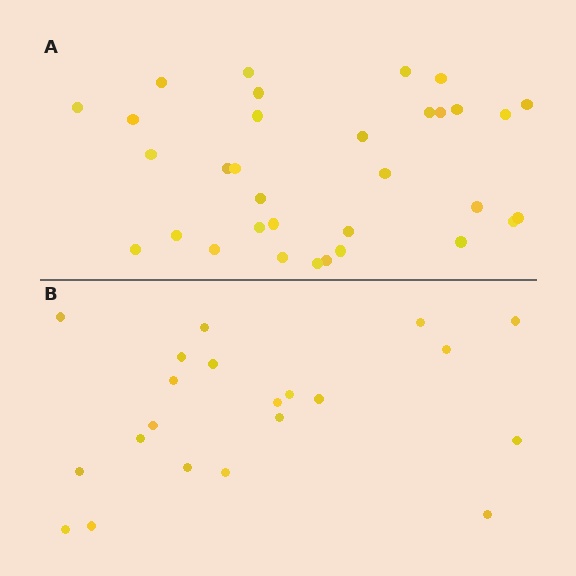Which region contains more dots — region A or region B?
Region A (the top region) has more dots.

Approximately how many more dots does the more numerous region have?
Region A has roughly 12 or so more dots than region B.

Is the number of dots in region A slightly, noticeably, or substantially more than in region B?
Region A has substantially more. The ratio is roughly 1.6 to 1.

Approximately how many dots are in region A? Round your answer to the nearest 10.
About 30 dots. (The exact count is 33, which rounds to 30.)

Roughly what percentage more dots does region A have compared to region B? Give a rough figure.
About 55% more.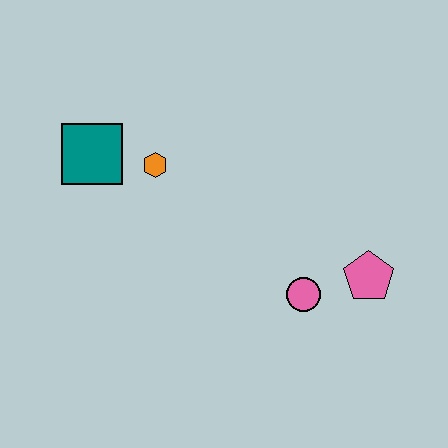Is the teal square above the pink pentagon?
Yes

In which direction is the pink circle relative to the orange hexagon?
The pink circle is to the right of the orange hexagon.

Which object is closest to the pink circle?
The pink pentagon is closest to the pink circle.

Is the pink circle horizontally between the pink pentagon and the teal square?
Yes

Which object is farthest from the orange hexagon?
The pink pentagon is farthest from the orange hexagon.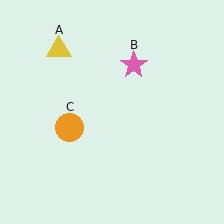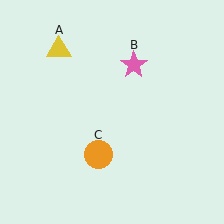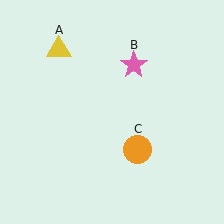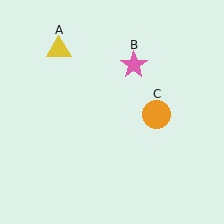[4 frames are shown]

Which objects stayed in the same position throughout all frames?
Yellow triangle (object A) and pink star (object B) remained stationary.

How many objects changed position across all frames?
1 object changed position: orange circle (object C).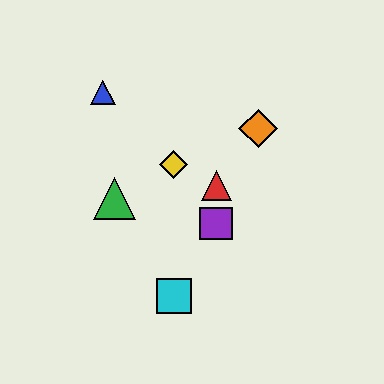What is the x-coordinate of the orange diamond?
The orange diamond is at x≈258.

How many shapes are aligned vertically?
2 shapes (the red triangle, the purple square) are aligned vertically.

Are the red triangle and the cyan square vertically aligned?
No, the red triangle is at x≈216 and the cyan square is at x≈174.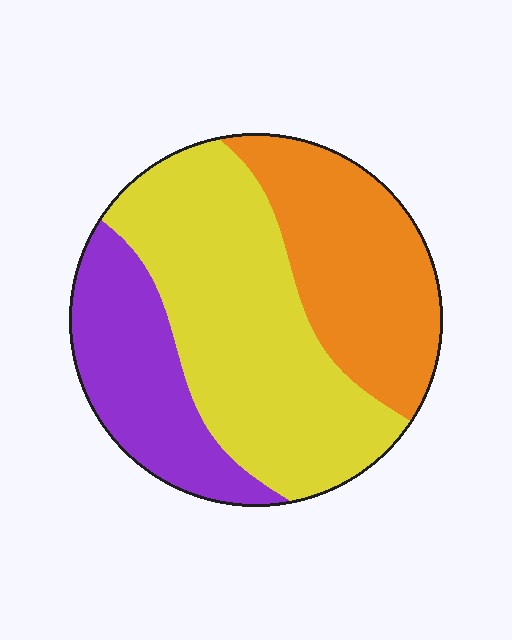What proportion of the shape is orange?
Orange takes up about one third (1/3) of the shape.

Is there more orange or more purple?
Orange.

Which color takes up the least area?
Purple, at roughly 25%.